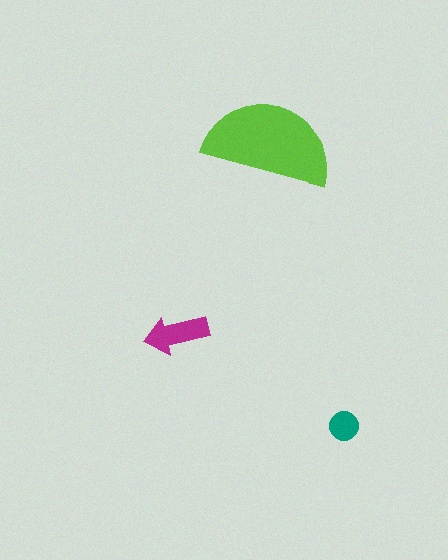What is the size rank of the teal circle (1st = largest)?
3rd.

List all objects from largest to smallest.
The lime semicircle, the magenta arrow, the teal circle.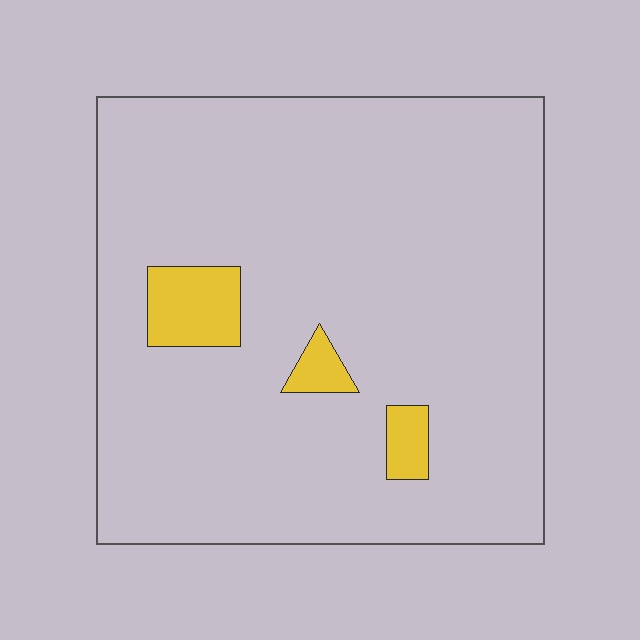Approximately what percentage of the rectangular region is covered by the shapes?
Approximately 5%.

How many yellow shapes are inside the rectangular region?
3.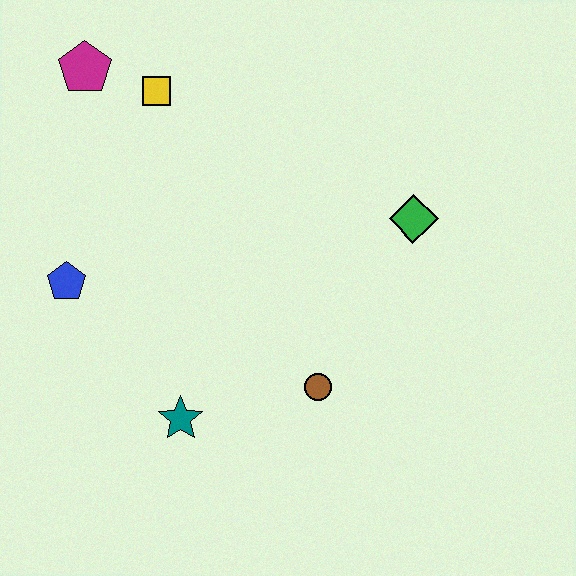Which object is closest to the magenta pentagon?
The yellow square is closest to the magenta pentagon.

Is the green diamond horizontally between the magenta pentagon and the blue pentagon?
No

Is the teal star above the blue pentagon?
No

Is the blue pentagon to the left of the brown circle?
Yes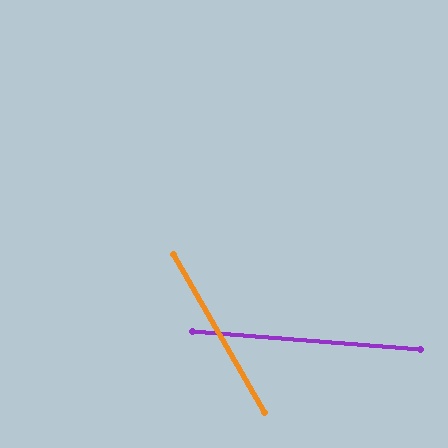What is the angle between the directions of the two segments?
Approximately 55 degrees.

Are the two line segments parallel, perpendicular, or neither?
Neither parallel nor perpendicular — they differ by about 55°.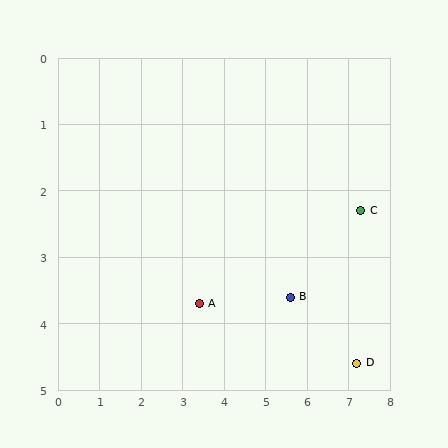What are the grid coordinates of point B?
Point B is at approximately (5.6, 3.6).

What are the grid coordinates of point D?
Point D is at approximately (7.2, 4.6).